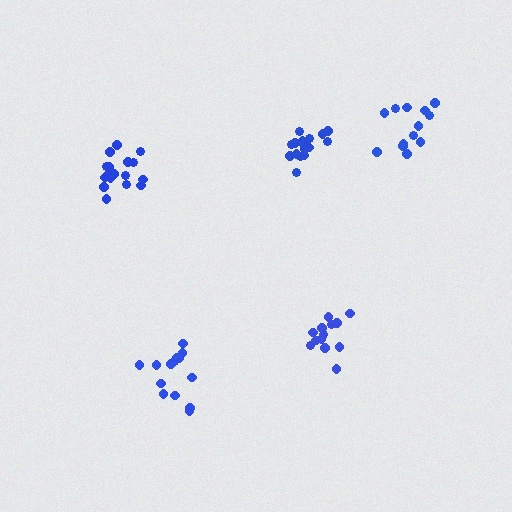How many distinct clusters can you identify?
There are 5 distinct clusters.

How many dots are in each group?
Group 1: 18 dots, Group 2: 13 dots, Group 3: 16 dots, Group 4: 14 dots, Group 5: 13 dots (74 total).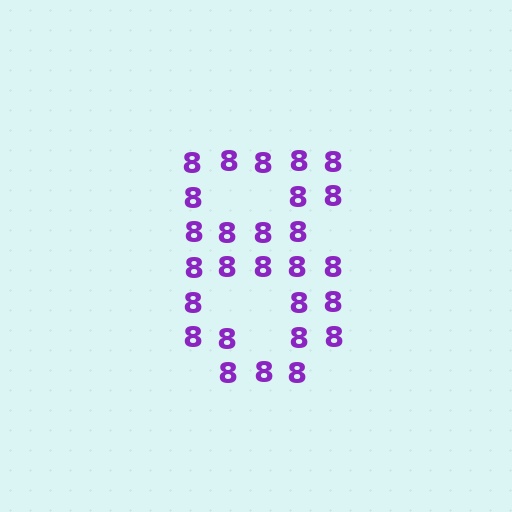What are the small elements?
The small elements are digit 8's.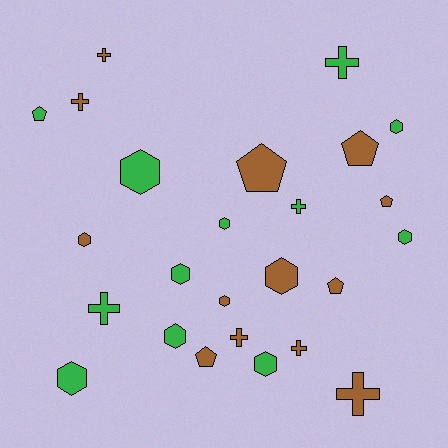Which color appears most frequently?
Brown, with 13 objects.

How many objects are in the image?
There are 25 objects.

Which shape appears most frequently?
Hexagon, with 11 objects.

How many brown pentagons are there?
There are 5 brown pentagons.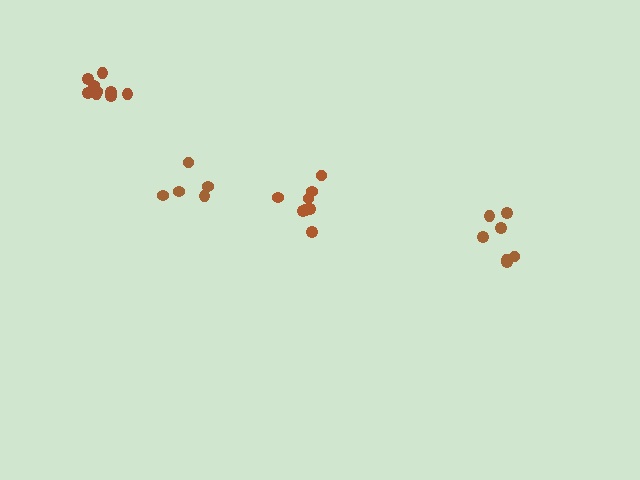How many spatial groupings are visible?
There are 4 spatial groupings.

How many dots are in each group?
Group 1: 7 dots, Group 2: 5 dots, Group 3: 9 dots, Group 4: 8 dots (29 total).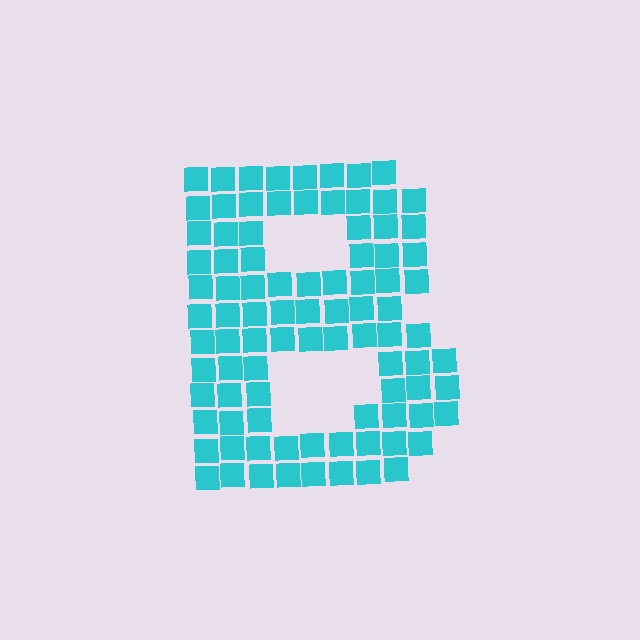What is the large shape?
The large shape is the letter B.